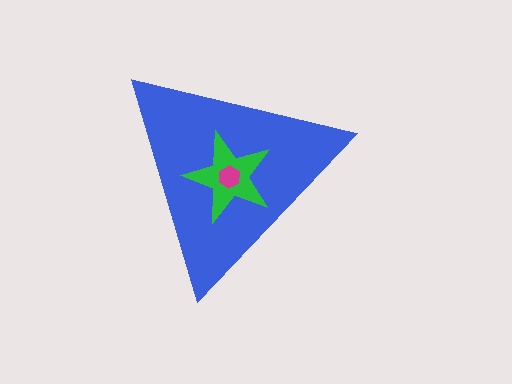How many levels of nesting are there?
3.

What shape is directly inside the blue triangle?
The green star.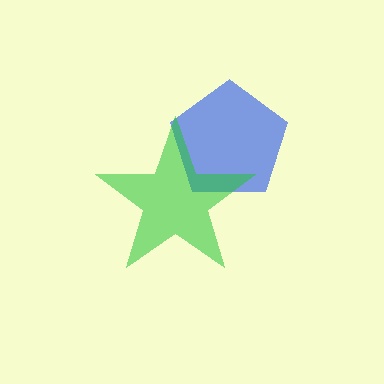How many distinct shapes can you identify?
There are 2 distinct shapes: a blue pentagon, a green star.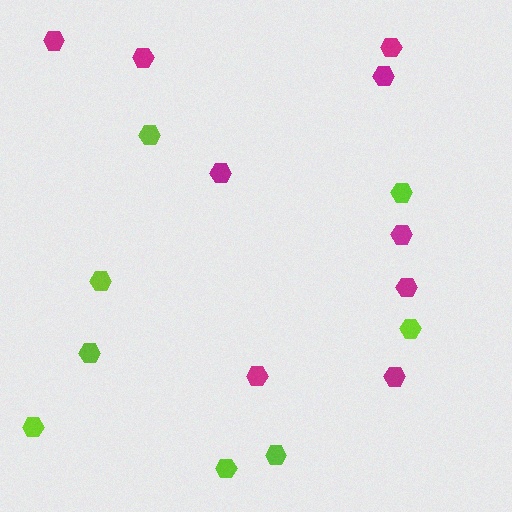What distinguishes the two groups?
There are 2 groups: one group of magenta hexagons (9) and one group of lime hexagons (8).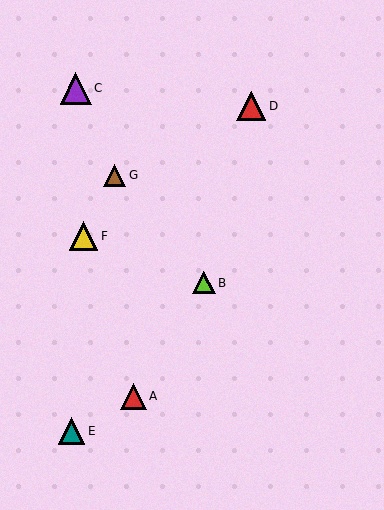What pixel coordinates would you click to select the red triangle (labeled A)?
Click at (133, 396) to select the red triangle A.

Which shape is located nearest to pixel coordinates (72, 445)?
The teal triangle (labeled E) at (72, 431) is nearest to that location.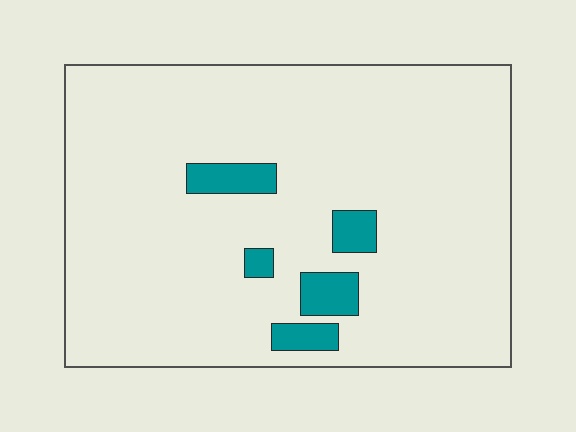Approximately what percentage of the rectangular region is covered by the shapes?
Approximately 5%.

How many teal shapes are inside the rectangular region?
5.